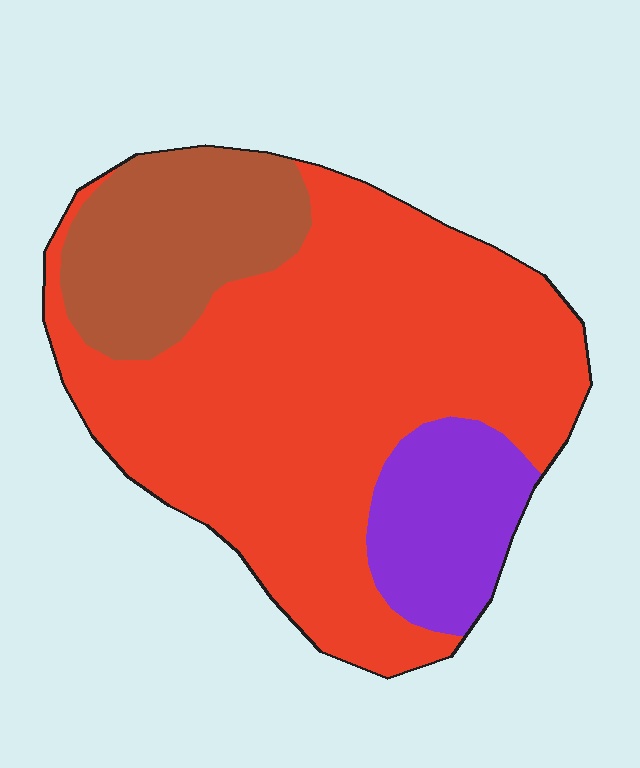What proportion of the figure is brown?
Brown takes up about one fifth (1/5) of the figure.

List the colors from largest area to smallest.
From largest to smallest: red, brown, purple.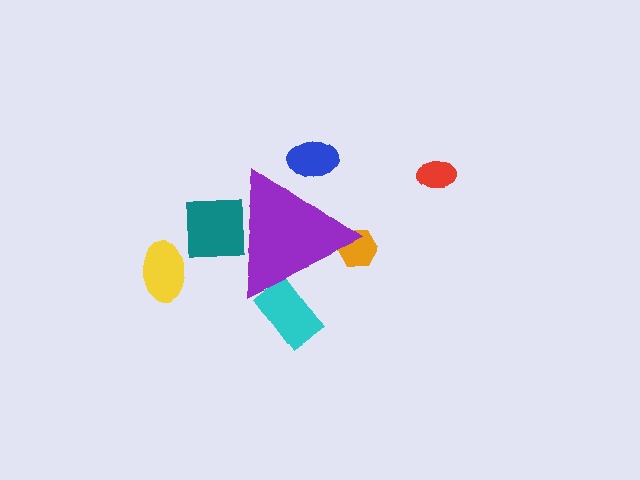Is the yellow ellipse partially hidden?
No, the yellow ellipse is fully visible.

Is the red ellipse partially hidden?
No, the red ellipse is fully visible.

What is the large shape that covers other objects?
A purple triangle.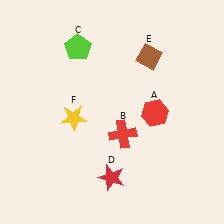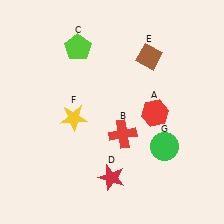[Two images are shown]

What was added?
A green circle (G) was added in Image 2.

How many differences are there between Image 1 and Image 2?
There is 1 difference between the two images.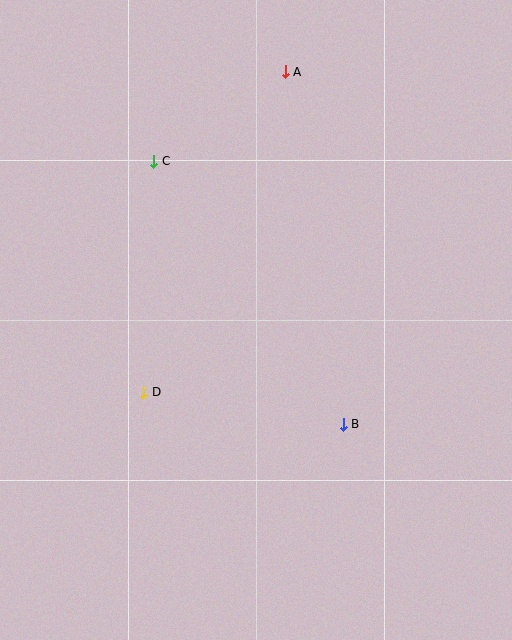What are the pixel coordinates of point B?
Point B is at (343, 424).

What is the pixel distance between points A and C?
The distance between A and C is 159 pixels.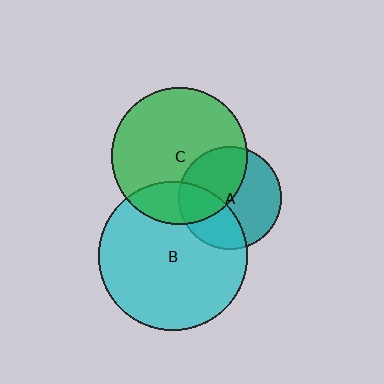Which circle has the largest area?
Circle B (cyan).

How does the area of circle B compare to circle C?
Approximately 1.2 times.